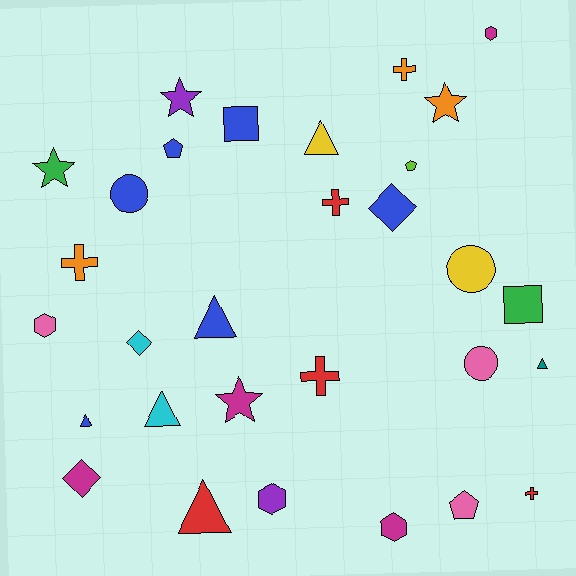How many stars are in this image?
There are 4 stars.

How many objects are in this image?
There are 30 objects.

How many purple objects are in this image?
There are 2 purple objects.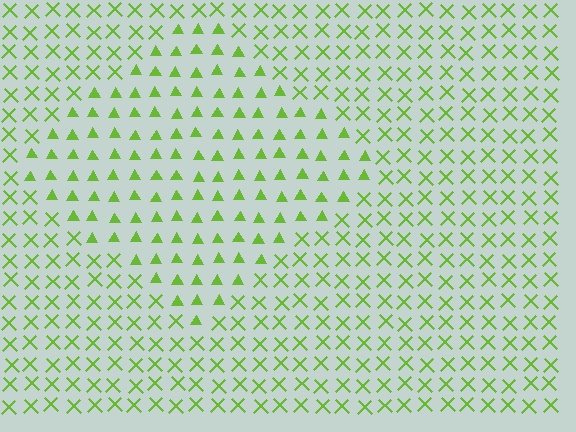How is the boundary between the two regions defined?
The boundary is defined by a change in element shape: triangles inside vs. X marks outside. All elements share the same color and spacing.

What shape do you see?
I see a diamond.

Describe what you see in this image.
The image is filled with small lime elements arranged in a uniform grid. A diamond-shaped region contains triangles, while the surrounding area contains X marks. The boundary is defined purely by the change in element shape.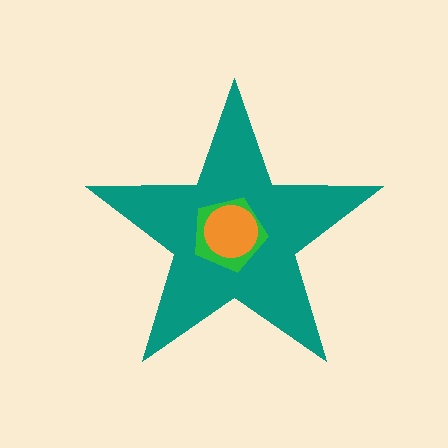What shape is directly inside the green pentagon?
The orange circle.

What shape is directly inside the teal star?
The green pentagon.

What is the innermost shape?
The orange circle.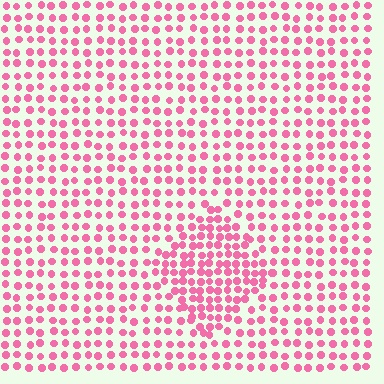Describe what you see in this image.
The image contains small pink elements arranged at two different densities. A diamond-shaped region is visible where the elements are more densely packed than the surrounding area.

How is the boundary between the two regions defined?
The boundary is defined by a change in element density (approximately 1.7x ratio). All elements are the same color, size, and shape.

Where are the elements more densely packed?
The elements are more densely packed inside the diamond boundary.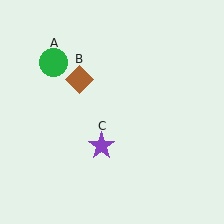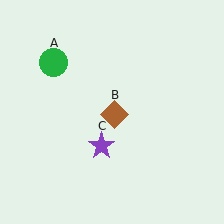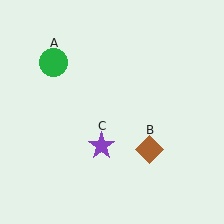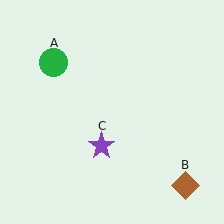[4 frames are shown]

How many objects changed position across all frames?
1 object changed position: brown diamond (object B).